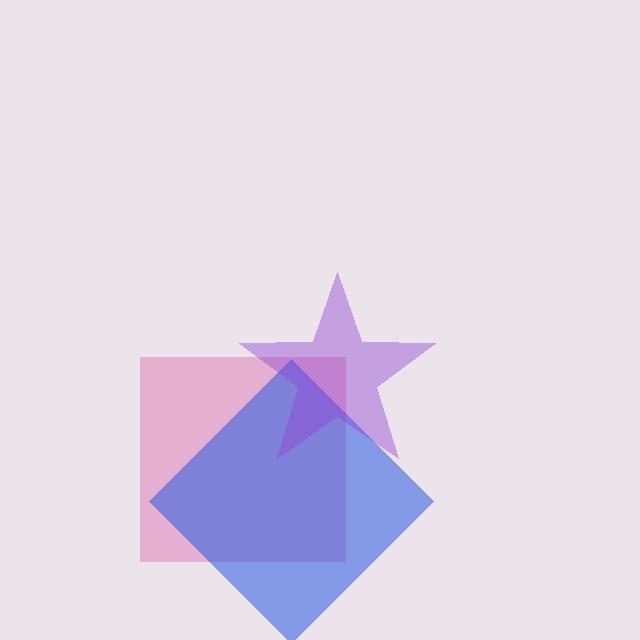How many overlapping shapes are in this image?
There are 3 overlapping shapes in the image.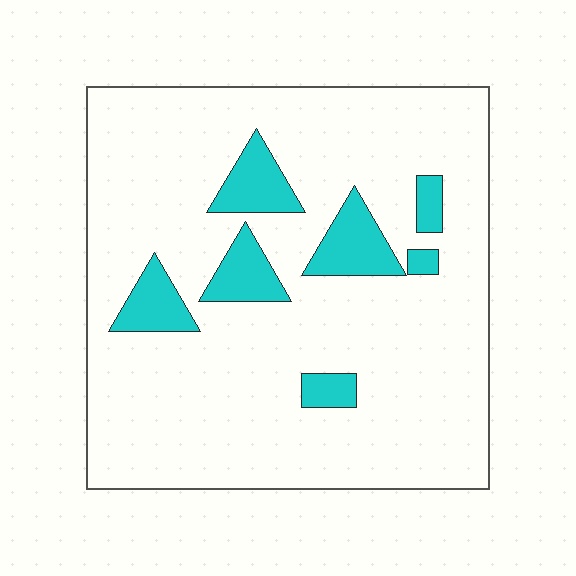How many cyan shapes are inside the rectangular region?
7.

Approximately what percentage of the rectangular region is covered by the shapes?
Approximately 15%.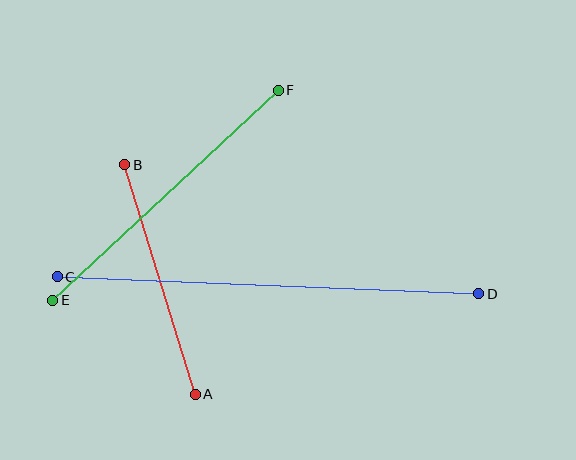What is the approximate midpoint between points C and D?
The midpoint is at approximately (268, 285) pixels.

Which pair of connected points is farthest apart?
Points C and D are farthest apart.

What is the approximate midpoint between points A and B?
The midpoint is at approximately (160, 280) pixels.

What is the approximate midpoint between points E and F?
The midpoint is at approximately (165, 195) pixels.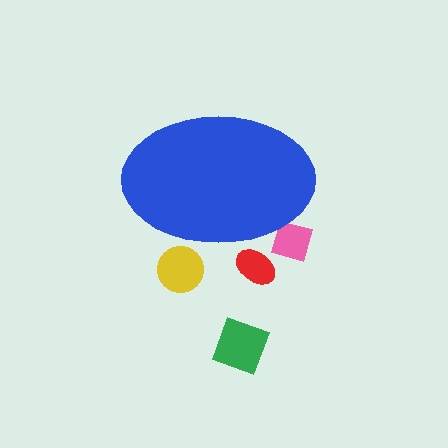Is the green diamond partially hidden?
No, the green diamond is fully visible.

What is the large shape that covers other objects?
A blue ellipse.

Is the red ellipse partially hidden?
Yes, the red ellipse is partially hidden behind the blue ellipse.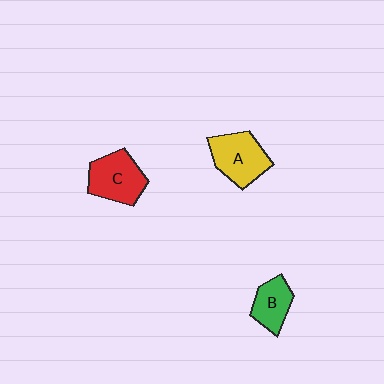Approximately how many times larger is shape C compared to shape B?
Approximately 1.4 times.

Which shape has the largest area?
Shape A (yellow).